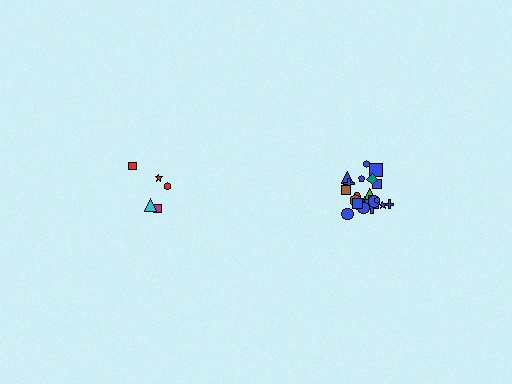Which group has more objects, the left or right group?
The right group.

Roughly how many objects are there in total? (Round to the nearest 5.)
Roughly 25 objects in total.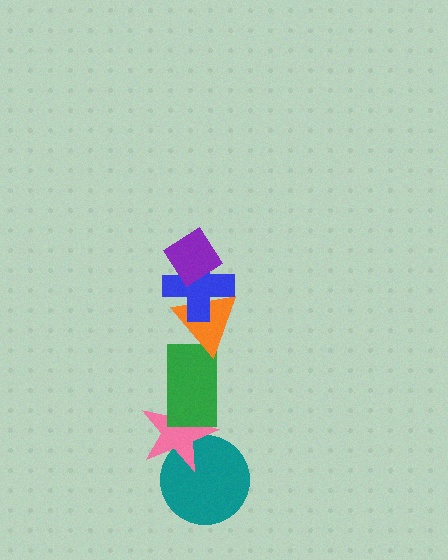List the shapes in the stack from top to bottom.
From top to bottom: the purple diamond, the blue cross, the orange triangle, the green rectangle, the pink star, the teal circle.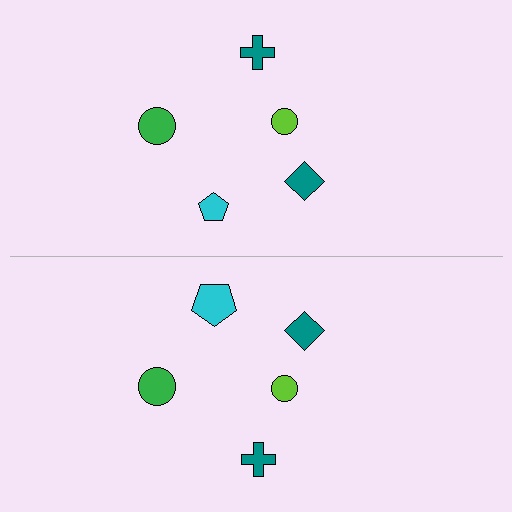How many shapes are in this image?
There are 10 shapes in this image.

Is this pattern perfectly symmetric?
No, the pattern is not perfectly symmetric. The cyan pentagon on the bottom side has a different size than its mirror counterpart.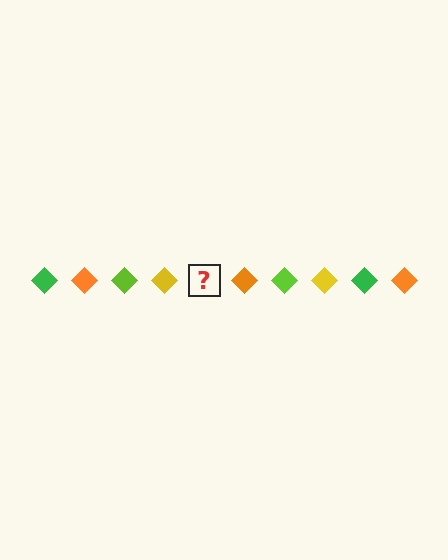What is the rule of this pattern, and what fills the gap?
The rule is that the pattern cycles through green, orange, lime, yellow diamonds. The gap should be filled with a green diamond.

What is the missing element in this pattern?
The missing element is a green diamond.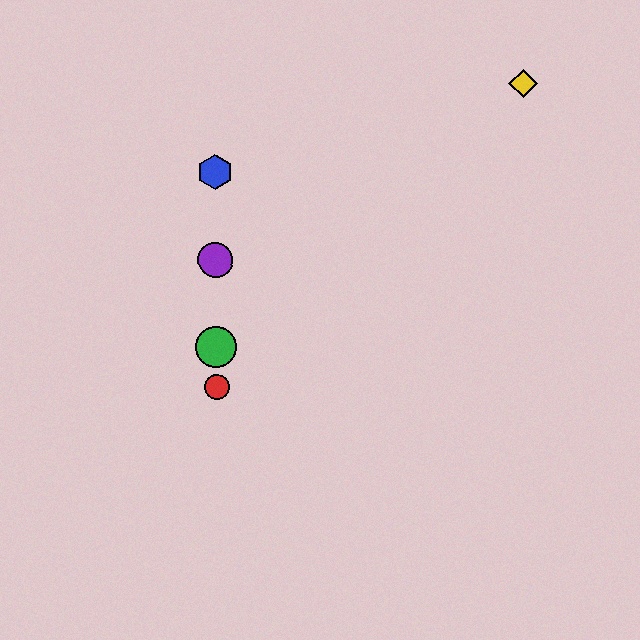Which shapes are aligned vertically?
The red circle, the blue hexagon, the green circle, the purple circle are aligned vertically.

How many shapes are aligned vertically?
4 shapes (the red circle, the blue hexagon, the green circle, the purple circle) are aligned vertically.